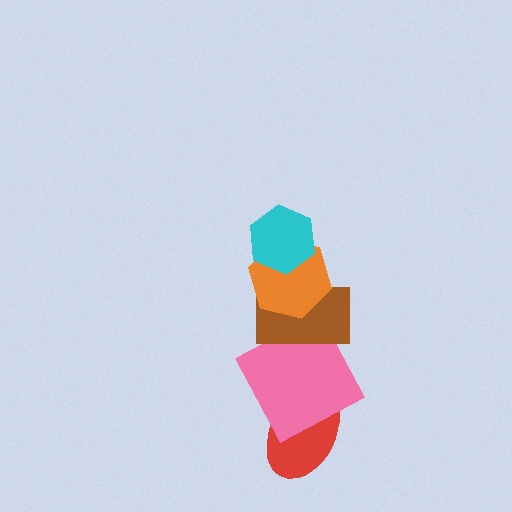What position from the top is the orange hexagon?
The orange hexagon is 2nd from the top.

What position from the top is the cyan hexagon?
The cyan hexagon is 1st from the top.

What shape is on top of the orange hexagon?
The cyan hexagon is on top of the orange hexagon.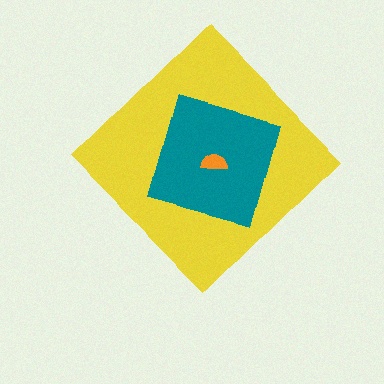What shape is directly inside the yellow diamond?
The teal square.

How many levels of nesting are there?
3.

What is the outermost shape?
The yellow diamond.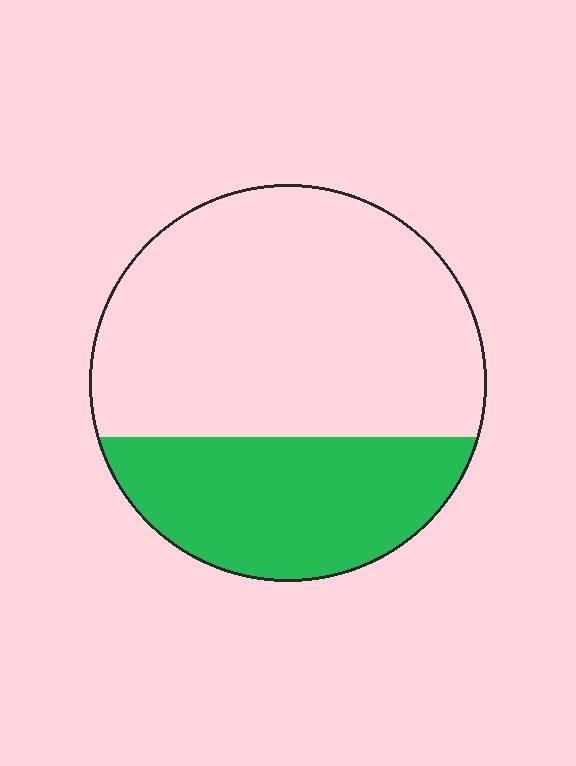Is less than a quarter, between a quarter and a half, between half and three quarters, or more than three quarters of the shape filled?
Between a quarter and a half.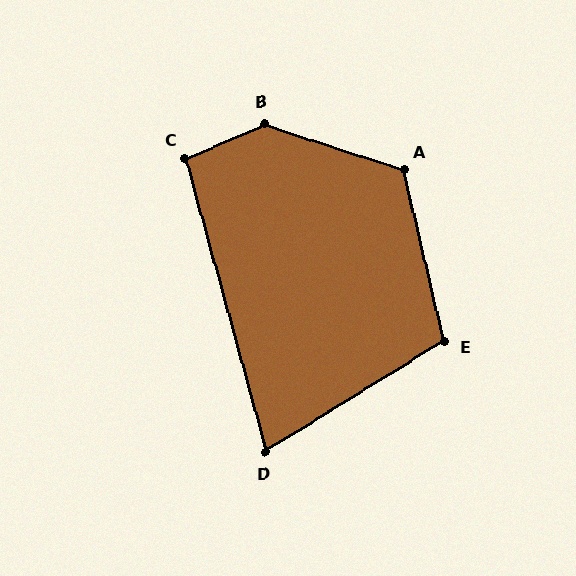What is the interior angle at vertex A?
Approximately 121 degrees (obtuse).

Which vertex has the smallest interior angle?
D, at approximately 74 degrees.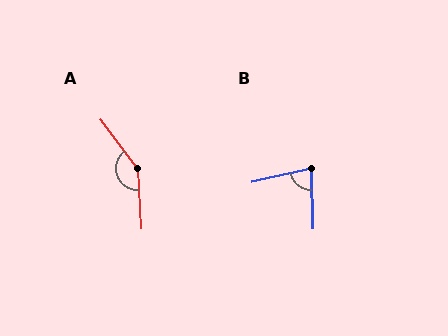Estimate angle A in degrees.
Approximately 147 degrees.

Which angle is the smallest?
B, at approximately 78 degrees.